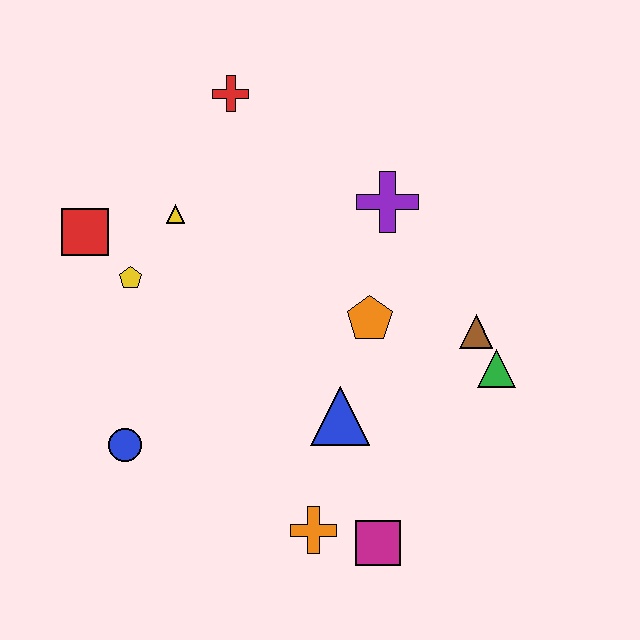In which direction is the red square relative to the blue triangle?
The red square is to the left of the blue triangle.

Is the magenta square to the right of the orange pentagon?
Yes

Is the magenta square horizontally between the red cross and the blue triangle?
No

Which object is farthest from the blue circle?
The green triangle is farthest from the blue circle.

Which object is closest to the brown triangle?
The green triangle is closest to the brown triangle.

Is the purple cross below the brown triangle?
No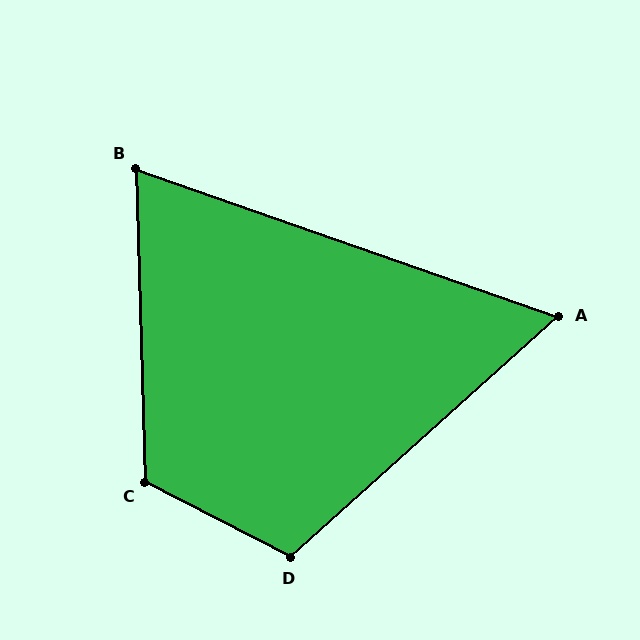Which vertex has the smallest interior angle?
A, at approximately 61 degrees.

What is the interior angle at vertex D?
Approximately 111 degrees (obtuse).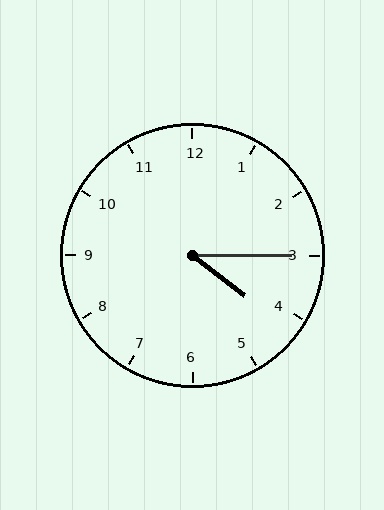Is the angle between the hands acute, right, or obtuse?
It is acute.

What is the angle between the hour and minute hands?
Approximately 38 degrees.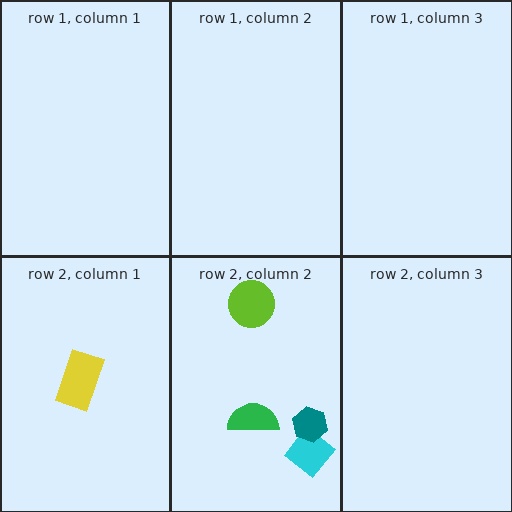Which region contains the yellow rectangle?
The row 2, column 1 region.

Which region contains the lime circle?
The row 2, column 2 region.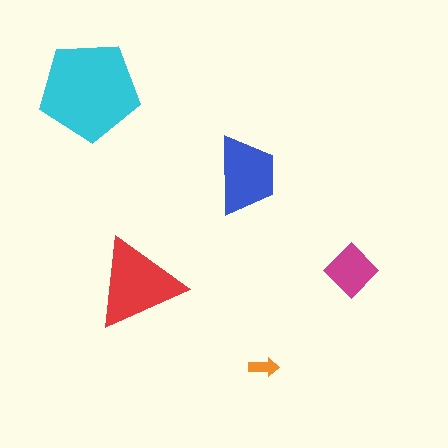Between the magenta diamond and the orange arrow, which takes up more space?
The magenta diamond.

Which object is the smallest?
The orange arrow.